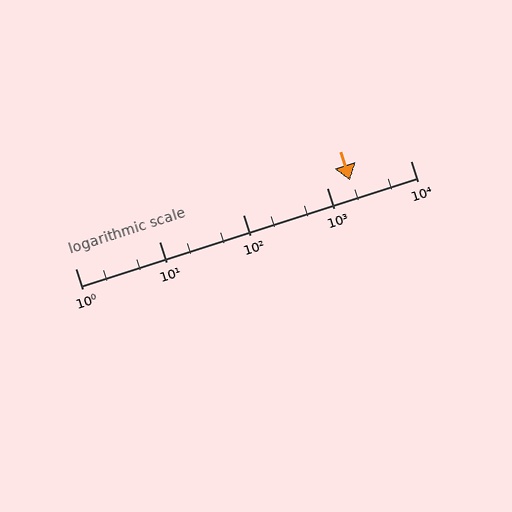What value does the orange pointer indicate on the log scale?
The pointer indicates approximately 1900.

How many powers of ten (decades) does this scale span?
The scale spans 4 decades, from 1 to 10000.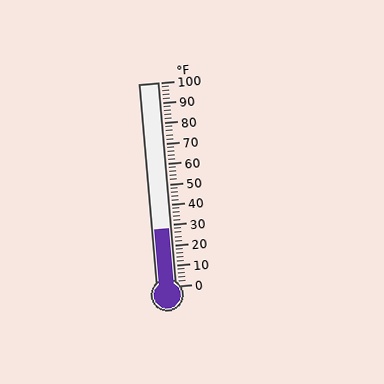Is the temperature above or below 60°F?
The temperature is below 60°F.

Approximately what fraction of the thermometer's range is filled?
The thermometer is filled to approximately 30% of its range.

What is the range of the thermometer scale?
The thermometer scale ranges from 0°F to 100°F.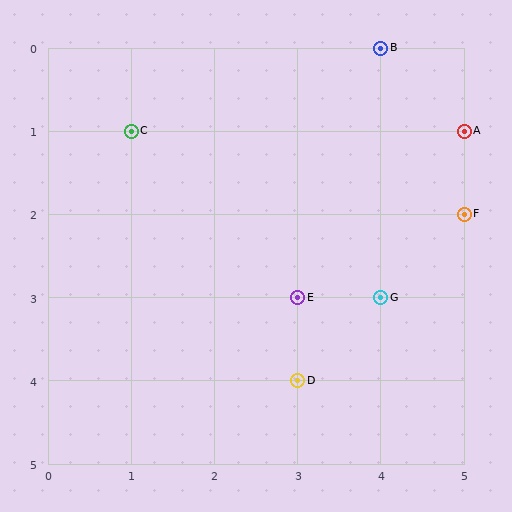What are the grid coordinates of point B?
Point B is at grid coordinates (4, 0).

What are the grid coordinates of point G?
Point G is at grid coordinates (4, 3).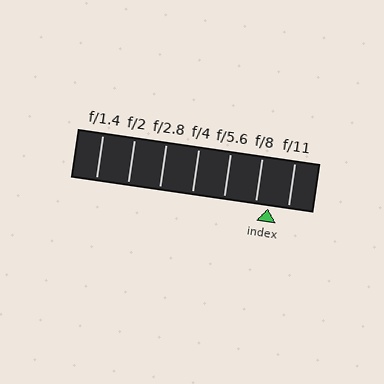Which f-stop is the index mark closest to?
The index mark is closest to f/8.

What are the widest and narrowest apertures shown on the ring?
The widest aperture shown is f/1.4 and the narrowest is f/11.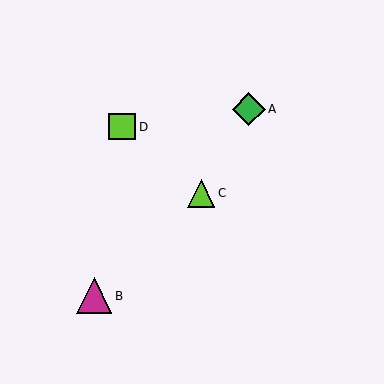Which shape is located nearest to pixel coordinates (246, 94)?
The green diamond (labeled A) at (249, 109) is nearest to that location.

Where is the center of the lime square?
The center of the lime square is at (122, 127).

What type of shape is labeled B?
Shape B is a magenta triangle.